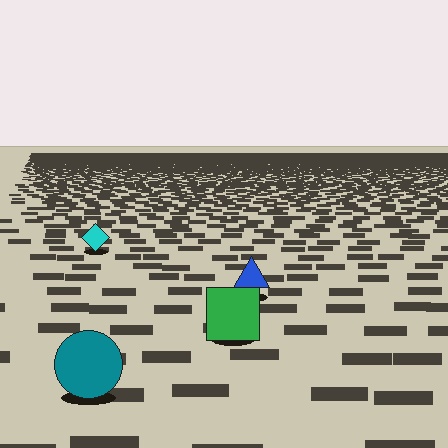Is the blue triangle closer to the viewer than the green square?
No. The green square is closer — you can tell from the texture gradient: the ground texture is coarser near it.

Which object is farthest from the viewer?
The cyan diamond is farthest from the viewer. It appears smaller and the ground texture around it is denser.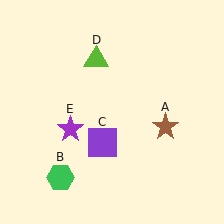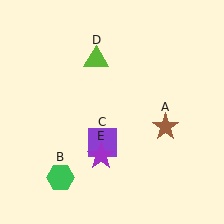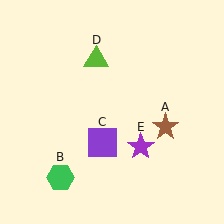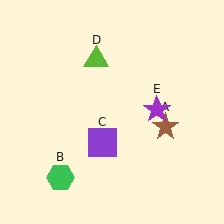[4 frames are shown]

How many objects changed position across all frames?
1 object changed position: purple star (object E).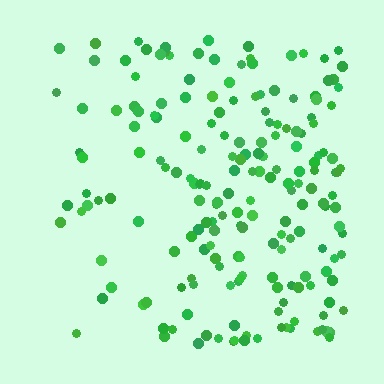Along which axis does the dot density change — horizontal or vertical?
Horizontal.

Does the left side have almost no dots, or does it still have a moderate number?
Still a moderate number, just noticeably fewer than the right.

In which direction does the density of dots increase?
From left to right, with the right side densest.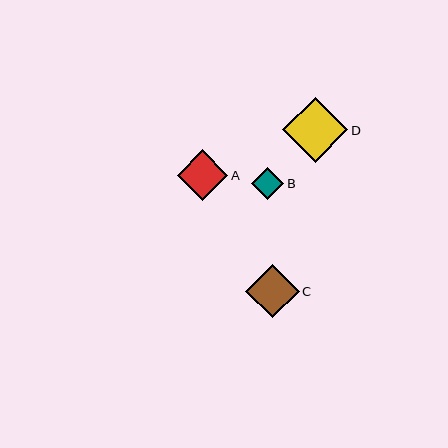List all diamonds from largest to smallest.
From largest to smallest: D, C, A, B.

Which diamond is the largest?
Diamond D is the largest with a size of approximately 65 pixels.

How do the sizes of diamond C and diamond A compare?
Diamond C and diamond A are approximately the same size.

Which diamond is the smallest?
Diamond B is the smallest with a size of approximately 32 pixels.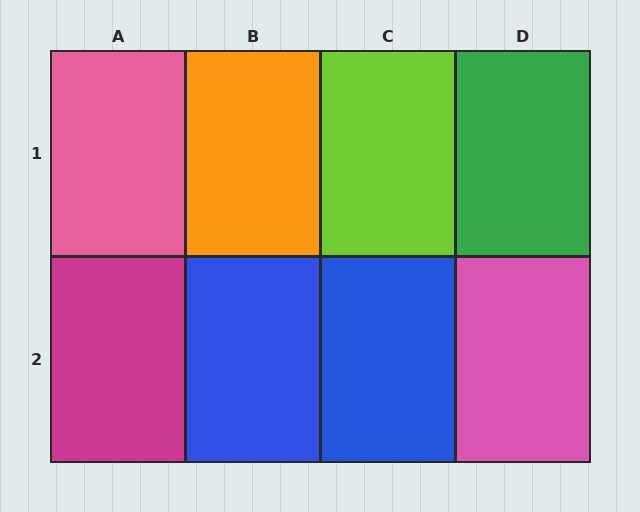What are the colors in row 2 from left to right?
Magenta, blue, blue, pink.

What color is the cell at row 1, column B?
Orange.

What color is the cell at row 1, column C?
Lime.